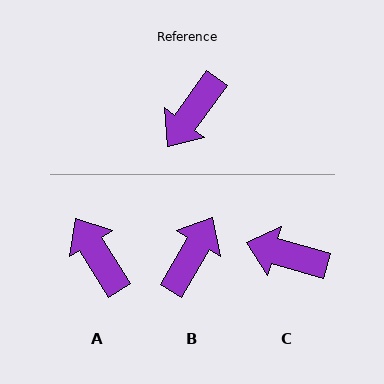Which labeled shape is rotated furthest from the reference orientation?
B, about 174 degrees away.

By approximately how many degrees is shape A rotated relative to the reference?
Approximately 112 degrees clockwise.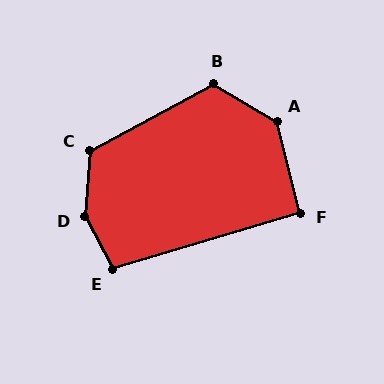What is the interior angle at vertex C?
Approximately 123 degrees (obtuse).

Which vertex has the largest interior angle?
D, at approximately 147 degrees.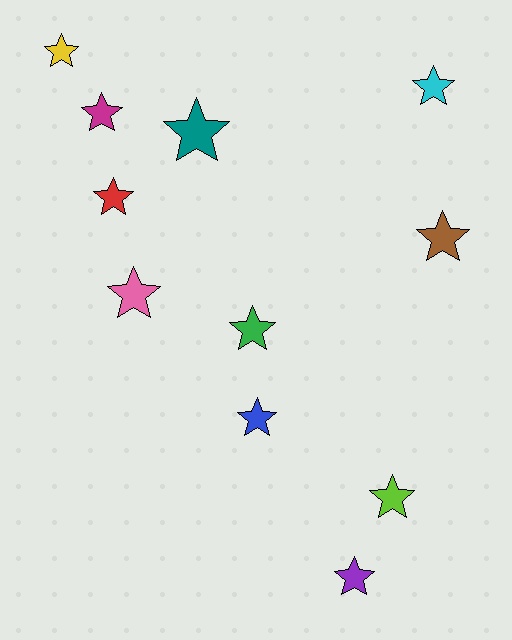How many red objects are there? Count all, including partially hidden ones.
There is 1 red object.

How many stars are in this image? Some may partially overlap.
There are 11 stars.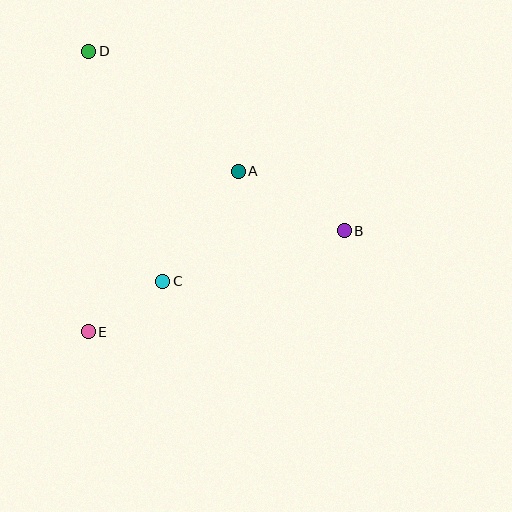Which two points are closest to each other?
Points C and E are closest to each other.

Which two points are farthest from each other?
Points B and D are farthest from each other.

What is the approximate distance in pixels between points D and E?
The distance between D and E is approximately 280 pixels.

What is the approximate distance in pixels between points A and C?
The distance between A and C is approximately 133 pixels.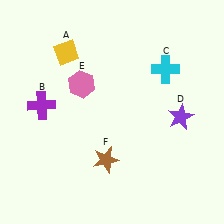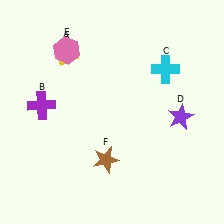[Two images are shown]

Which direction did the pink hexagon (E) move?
The pink hexagon (E) moved up.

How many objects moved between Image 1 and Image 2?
1 object moved between the two images.